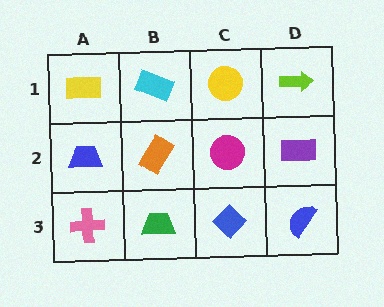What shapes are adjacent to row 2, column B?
A cyan rectangle (row 1, column B), a green trapezoid (row 3, column B), a blue trapezoid (row 2, column A), a magenta circle (row 2, column C).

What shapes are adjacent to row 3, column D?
A purple rectangle (row 2, column D), a blue diamond (row 3, column C).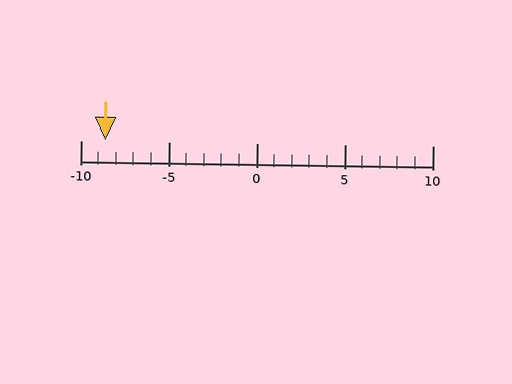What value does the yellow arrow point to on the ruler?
The yellow arrow points to approximately -9.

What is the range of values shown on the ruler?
The ruler shows values from -10 to 10.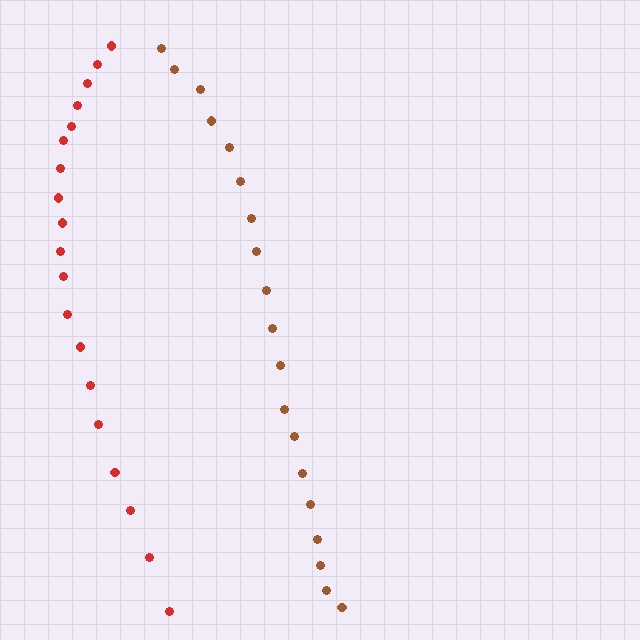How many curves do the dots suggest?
There are 2 distinct paths.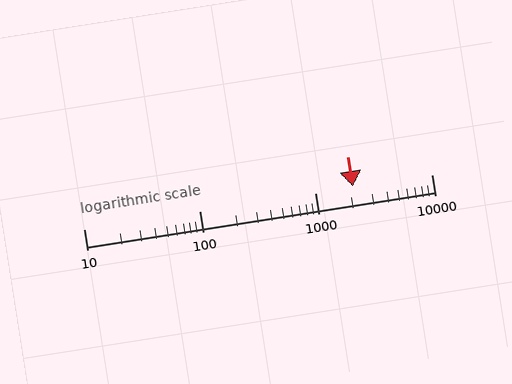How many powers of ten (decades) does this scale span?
The scale spans 3 decades, from 10 to 10000.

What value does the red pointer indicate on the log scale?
The pointer indicates approximately 2100.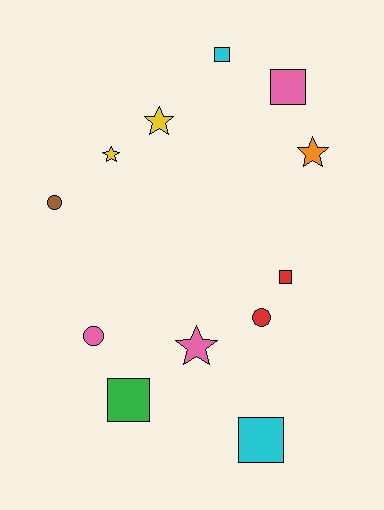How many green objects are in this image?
There is 1 green object.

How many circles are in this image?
There are 3 circles.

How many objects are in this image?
There are 12 objects.